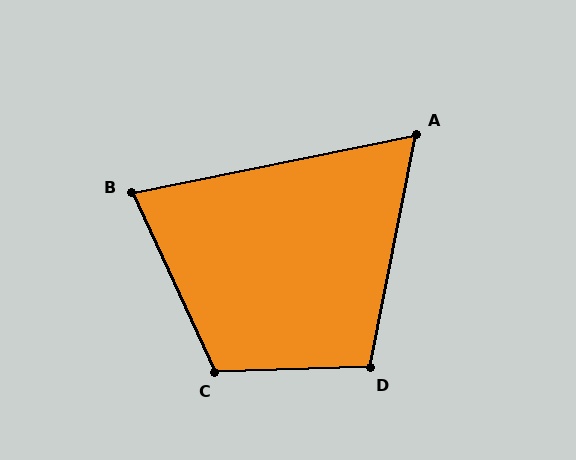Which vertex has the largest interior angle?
C, at approximately 113 degrees.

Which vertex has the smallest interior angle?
A, at approximately 67 degrees.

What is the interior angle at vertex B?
Approximately 77 degrees (acute).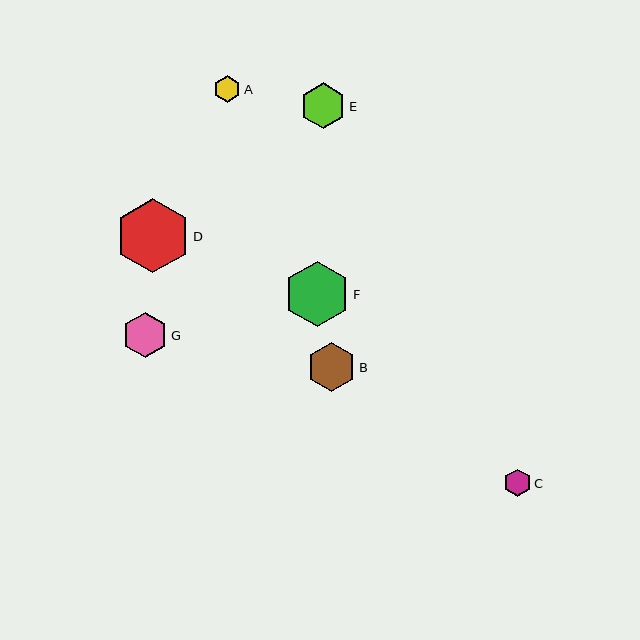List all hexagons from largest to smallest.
From largest to smallest: D, F, B, E, G, C, A.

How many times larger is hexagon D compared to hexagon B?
Hexagon D is approximately 1.5 times the size of hexagon B.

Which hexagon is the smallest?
Hexagon A is the smallest with a size of approximately 27 pixels.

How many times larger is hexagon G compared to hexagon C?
Hexagon G is approximately 1.7 times the size of hexagon C.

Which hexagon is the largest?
Hexagon D is the largest with a size of approximately 74 pixels.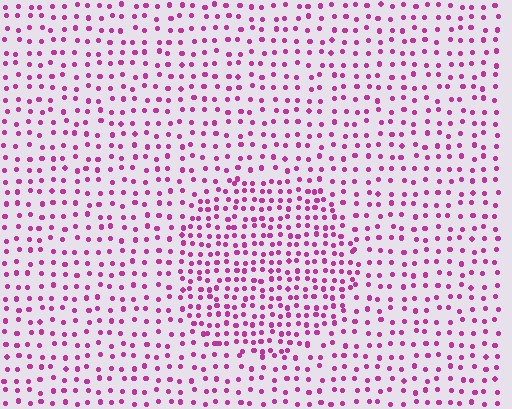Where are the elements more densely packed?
The elements are more densely packed inside the circle boundary.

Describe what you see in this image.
The image contains small magenta elements arranged at two different densities. A circle-shaped region is visible where the elements are more densely packed than the surrounding area.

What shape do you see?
I see a circle.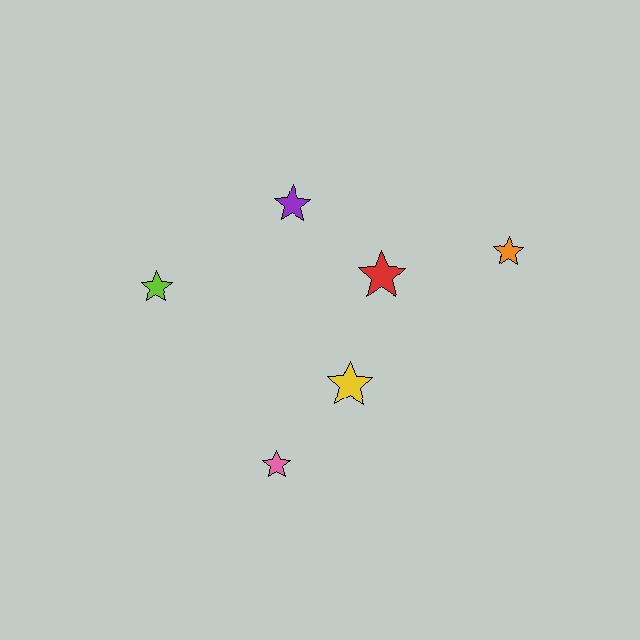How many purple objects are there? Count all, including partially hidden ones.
There is 1 purple object.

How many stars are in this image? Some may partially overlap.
There are 6 stars.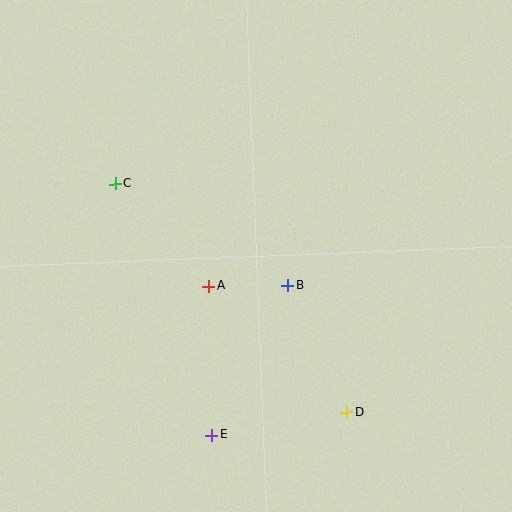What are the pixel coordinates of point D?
Point D is at (347, 412).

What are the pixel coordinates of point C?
Point C is at (115, 184).